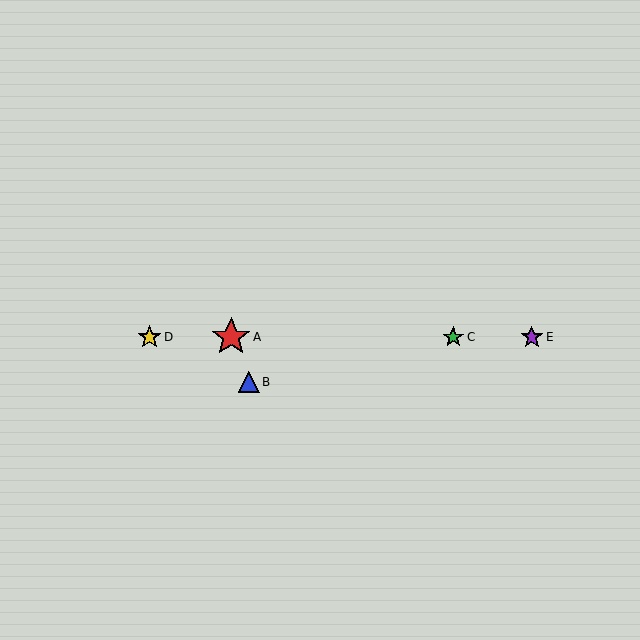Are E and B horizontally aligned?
No, E is at y≈337 and B is at y≈382.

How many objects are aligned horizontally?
4 objects (A, C, D, E) are aligned horizontally.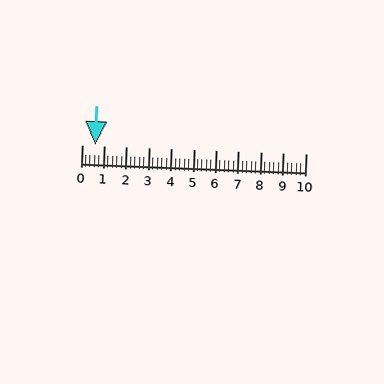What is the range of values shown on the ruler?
The ruler shows values from 0 to 10.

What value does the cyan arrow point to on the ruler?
The cyan arrow points to approximately 0.6.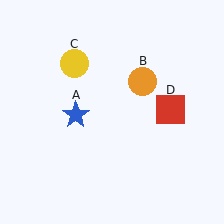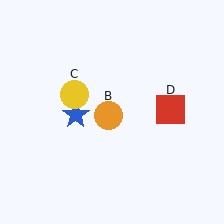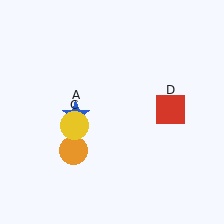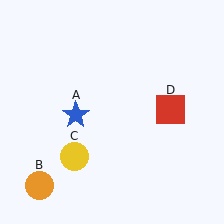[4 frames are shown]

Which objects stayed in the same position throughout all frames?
Blue star (object A) and red square (object D) remained stationary.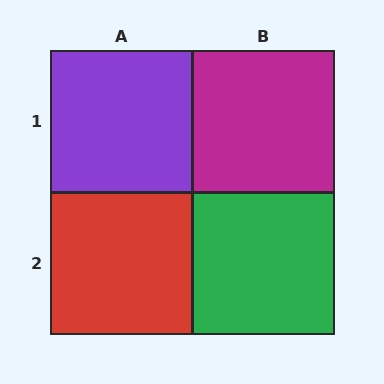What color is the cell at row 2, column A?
Red.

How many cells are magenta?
1 cell is magenta.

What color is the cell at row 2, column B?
Green.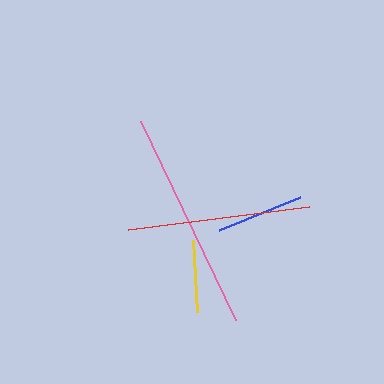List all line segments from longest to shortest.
From longest to shortest: pink, red, blue, yellow.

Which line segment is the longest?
The pink line is the longest at approximately 221 pixels.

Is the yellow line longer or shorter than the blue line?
The blue line is longer than the yellow line.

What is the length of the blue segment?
The blue segment is approximately 87 pixels long.